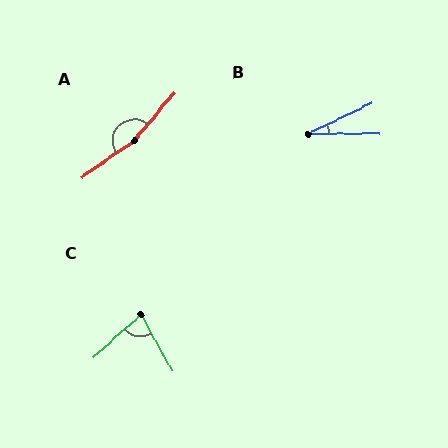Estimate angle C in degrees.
Approximately 76 degrees.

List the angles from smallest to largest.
B (26°), C (76°), A (165°).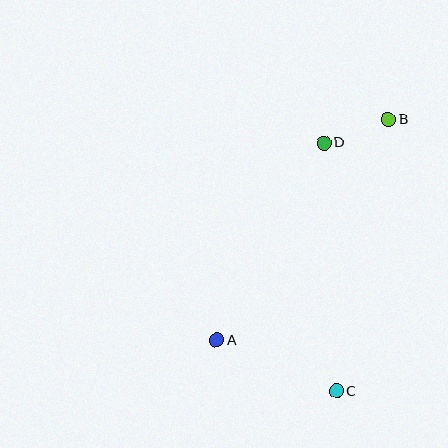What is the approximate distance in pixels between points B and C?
The distance between B and C is approximately 276 pixels.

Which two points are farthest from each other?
Points A and B are farthest from each other.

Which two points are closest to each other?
Points B and D are closest to each other.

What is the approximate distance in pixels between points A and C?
The distance between A and C is approximately 130 pixels.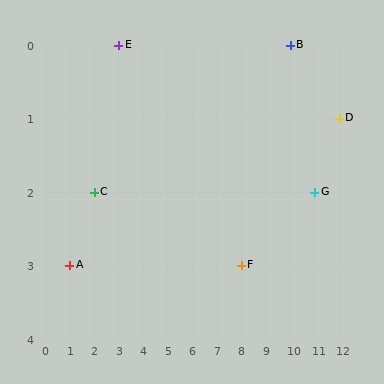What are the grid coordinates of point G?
Point G is at grid coordinates (11, 2).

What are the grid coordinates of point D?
Point D is at grid coordinates (12, 1).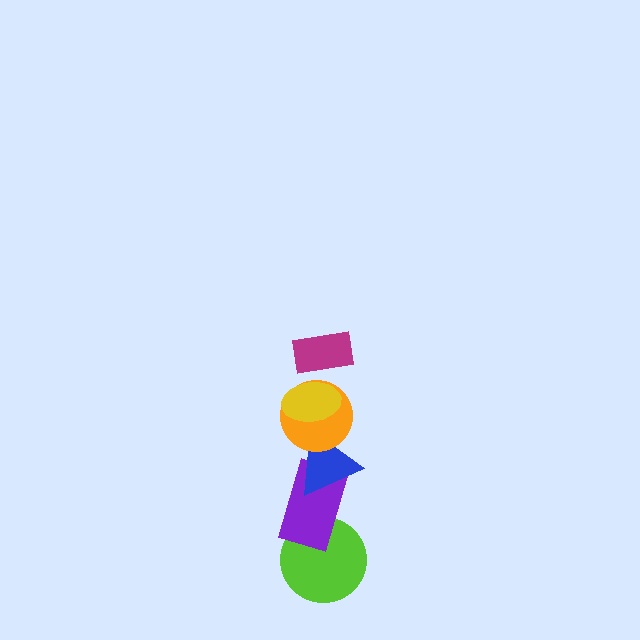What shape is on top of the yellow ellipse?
The magenta rectangle is on top of the yellow ellipse.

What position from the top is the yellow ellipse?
The yellow ellipse is 2nd from the top.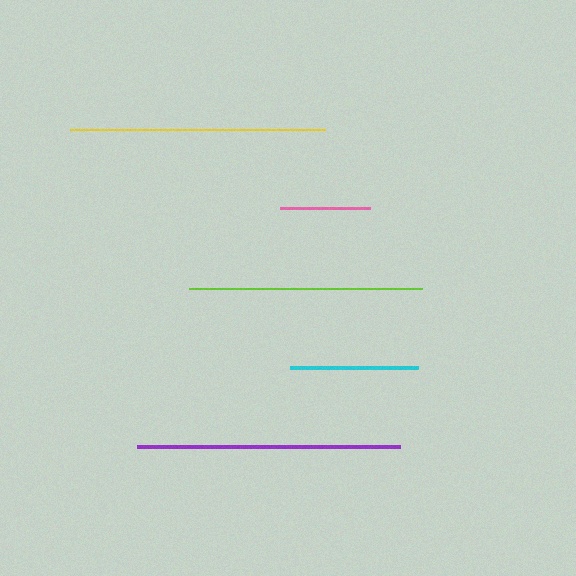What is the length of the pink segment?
The pink segment is approximately 90 pixels long.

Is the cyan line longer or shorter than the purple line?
The purple line is longer than the cyan line.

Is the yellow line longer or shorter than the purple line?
The purple line is longer than the yellow line.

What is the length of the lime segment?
The lime segment is approximately 233 pixels long.